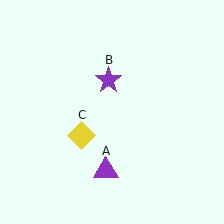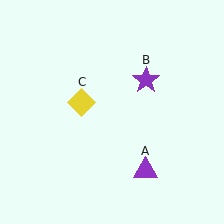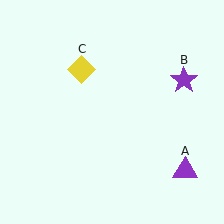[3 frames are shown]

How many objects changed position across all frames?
3 objects changed position: purple triangle (object A), purple star (object B), yellow diamond (object C).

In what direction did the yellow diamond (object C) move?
The yellow diamond (object C) moved up.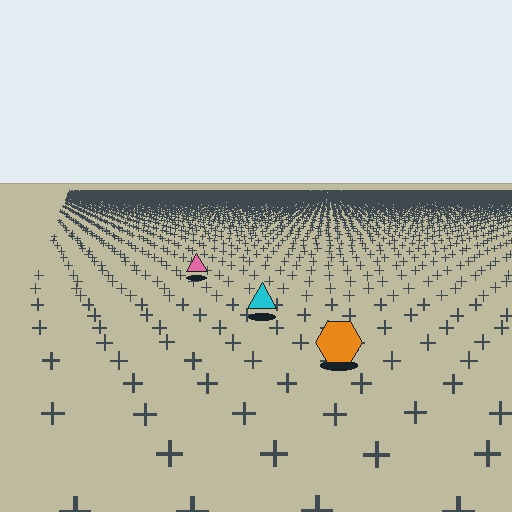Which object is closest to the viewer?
The orange hexagon is closest. The texture marks near it are larger and more spread out.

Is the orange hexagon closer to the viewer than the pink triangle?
Yes. The orange hexagon is closer — you can tell from the texture gradient: the ground texture is coarser near it.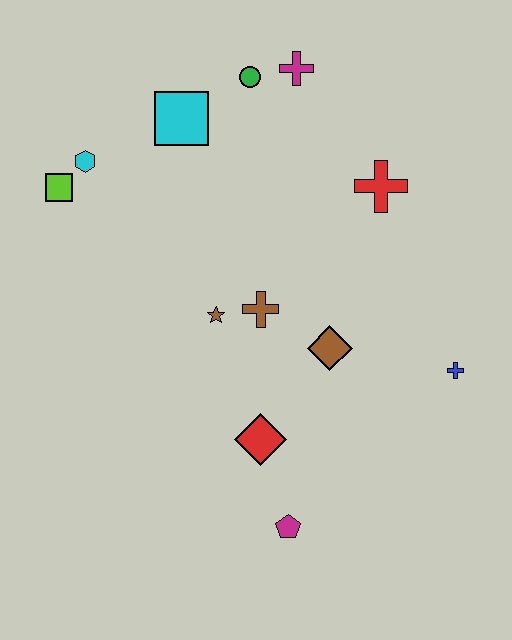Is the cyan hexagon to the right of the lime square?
Yes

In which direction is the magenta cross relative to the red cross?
The magenta cross is above the red cross.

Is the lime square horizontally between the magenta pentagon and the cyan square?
No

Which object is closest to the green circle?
The magenta cross is closest to the green circle.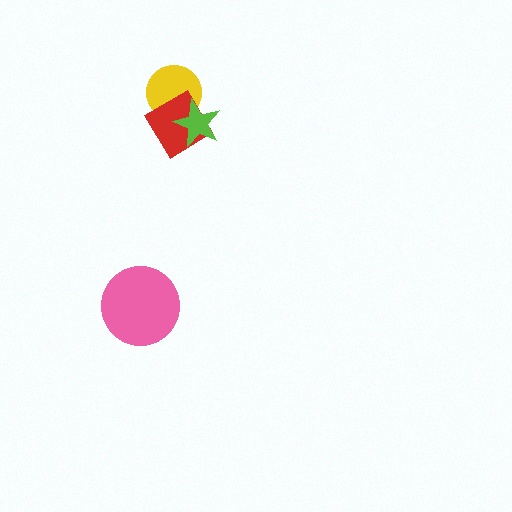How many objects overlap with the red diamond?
2 objects overlap with the red diamond.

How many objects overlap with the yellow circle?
2 objects overlap with the yellow circle.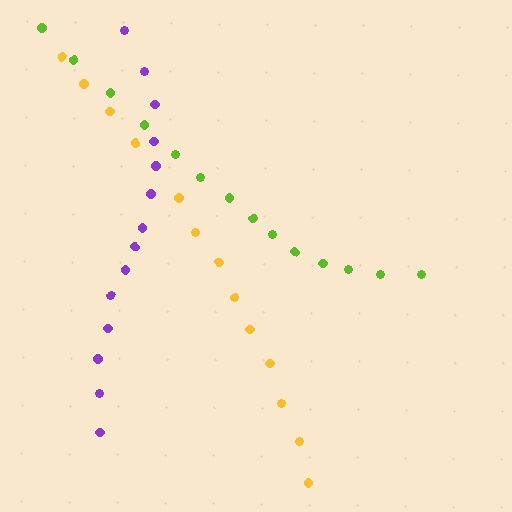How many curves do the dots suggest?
There are 3 distinct paths.